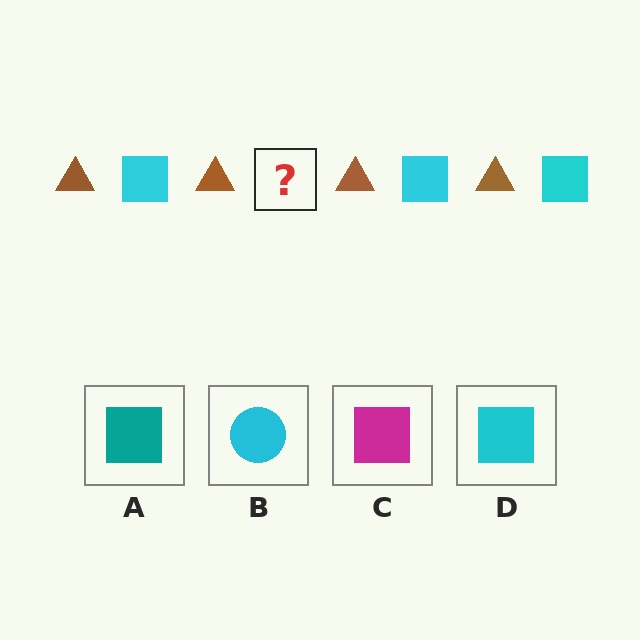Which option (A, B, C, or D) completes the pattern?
D.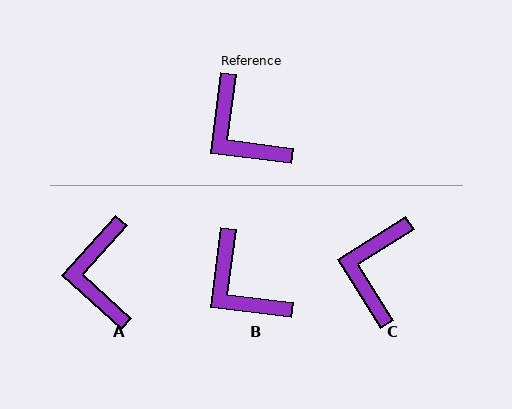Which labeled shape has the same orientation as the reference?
B.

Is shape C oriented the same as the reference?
No, it is off by about 50 degrees.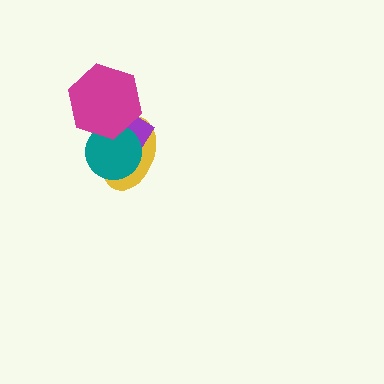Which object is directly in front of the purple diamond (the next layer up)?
The teal circle is directly in front of the purple diamond.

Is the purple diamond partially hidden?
Yes, it is partially covered by another shape.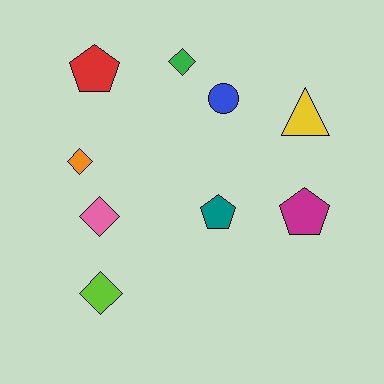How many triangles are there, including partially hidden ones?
There is 1 triangle.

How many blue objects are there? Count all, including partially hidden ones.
There is 1 blue object.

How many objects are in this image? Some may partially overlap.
There are 9 objects.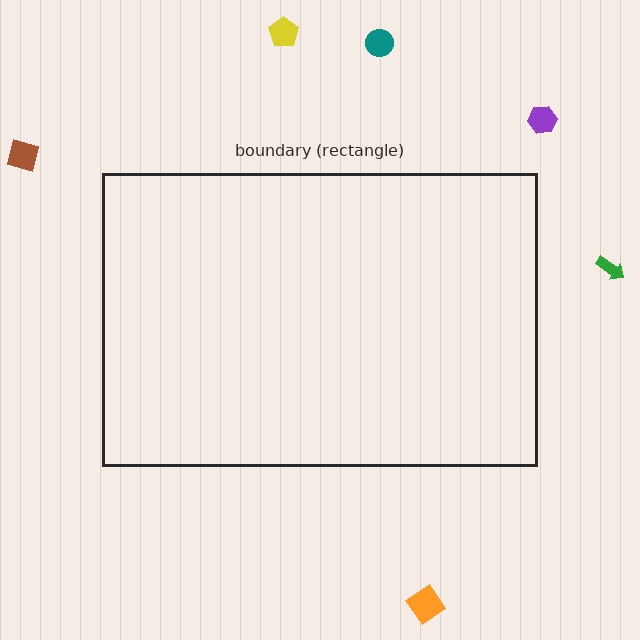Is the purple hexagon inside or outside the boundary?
Outside.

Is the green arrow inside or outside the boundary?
Outside.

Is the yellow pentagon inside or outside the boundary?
Outside.